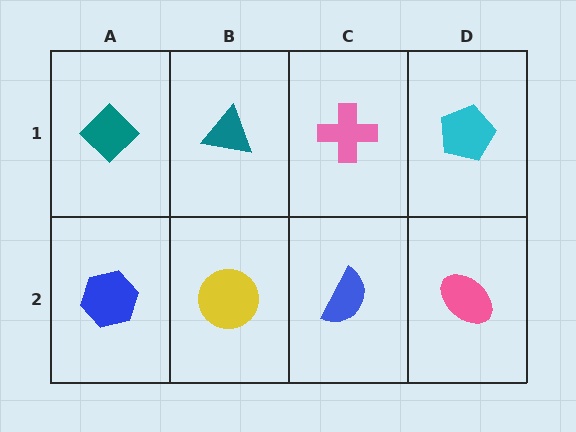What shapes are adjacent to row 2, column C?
A pink cross (row 1, column C), a yellow circle (row 2, column B), a pink ellipse (row 2, column D).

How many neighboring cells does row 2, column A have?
2.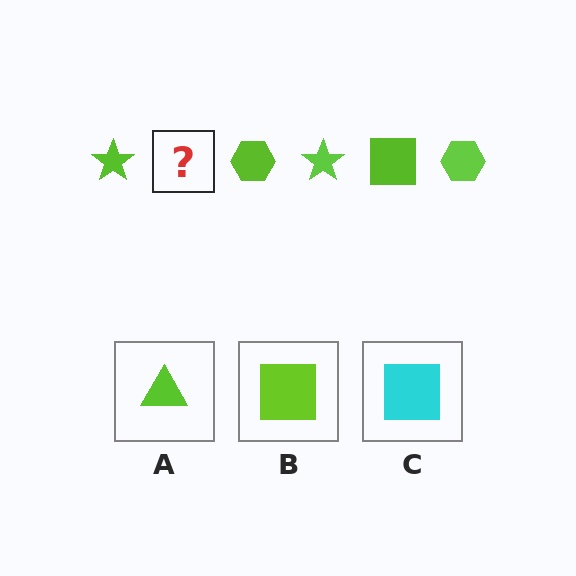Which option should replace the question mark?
Option B.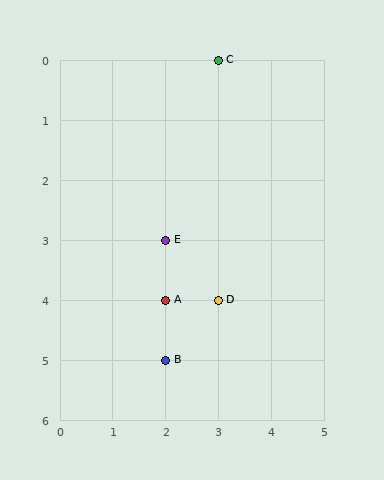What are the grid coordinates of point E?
Point E is at grid coordinates (2, 3).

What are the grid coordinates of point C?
Point C is at grid coordinates (3, 0).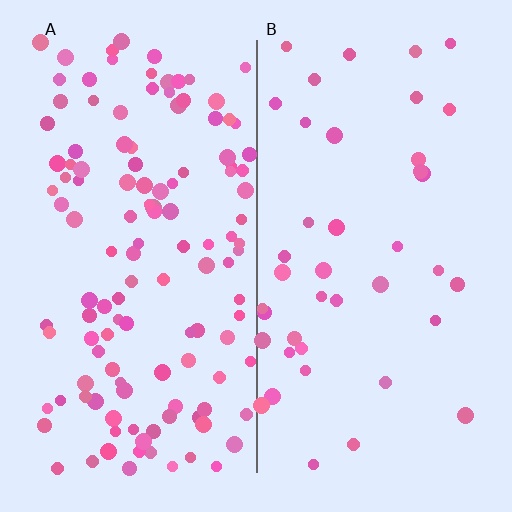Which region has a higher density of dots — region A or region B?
A (the left).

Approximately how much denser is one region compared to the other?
Approximately 3.1× — region A over region B.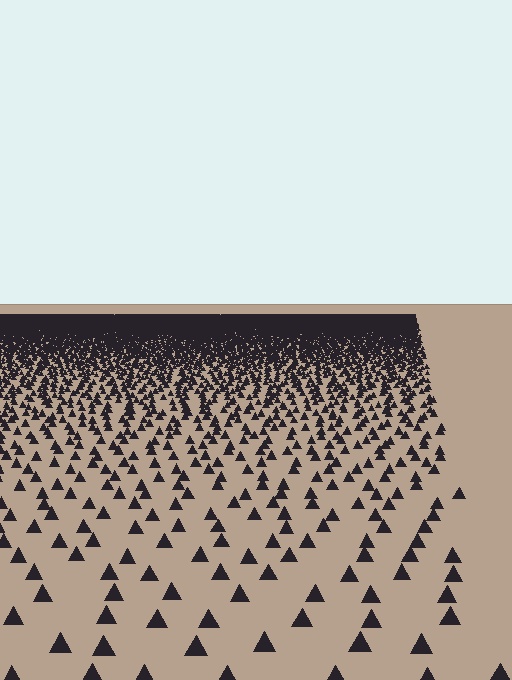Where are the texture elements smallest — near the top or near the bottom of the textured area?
Near the top.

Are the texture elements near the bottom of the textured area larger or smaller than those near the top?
Larger. Near the bottom, elements are closer to the viewer and appear at a bigger on-screen size.